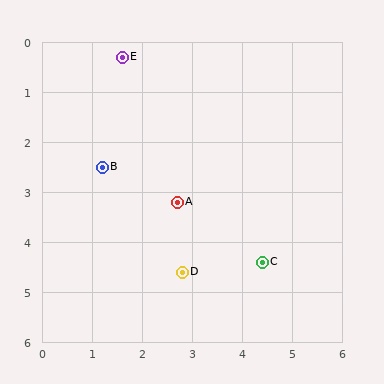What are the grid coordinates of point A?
Point A is at approximately (2.7, 3.2).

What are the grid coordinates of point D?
Point D is at approximately (2.8, 4.6).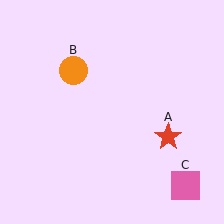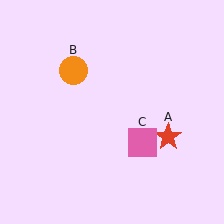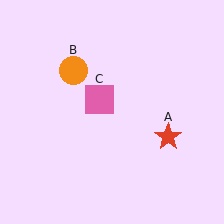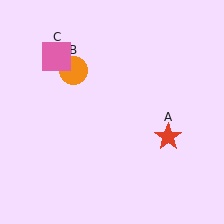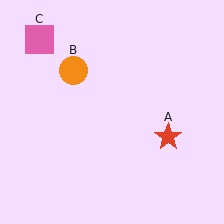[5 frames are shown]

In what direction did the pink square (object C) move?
The pink square (object C) moved up and to the left.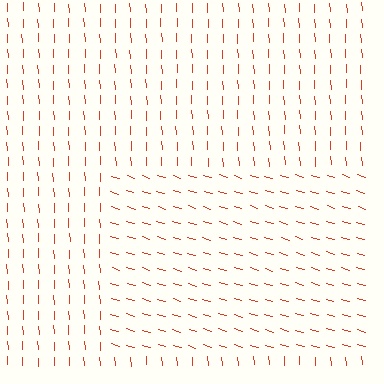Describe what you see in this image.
The image is filled with small red line segments. A rectangle region in the image has lines oriented differently from the surrounding lines, creating a visible texture boundary.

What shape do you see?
I see a rectangle.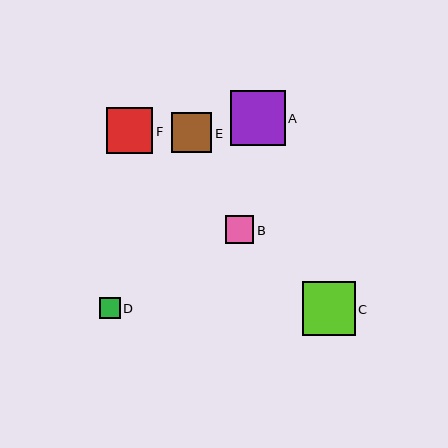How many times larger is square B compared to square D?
Square B is approximately 1.3 times the size of square D.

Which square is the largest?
Square A is the largest with a size of approximately 55 pixels.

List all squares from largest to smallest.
From largest to smallest: A, C, F, E, B, D.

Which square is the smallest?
Square D is the smallest with a size of approximately 21 pixels.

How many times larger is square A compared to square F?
Square A is approximately 1.2 times the size of square F.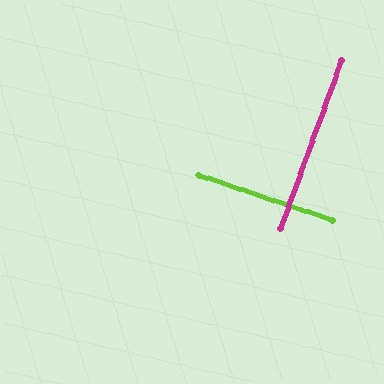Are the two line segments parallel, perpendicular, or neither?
Perpendicular — they meet at approximately 89°.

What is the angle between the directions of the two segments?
Approximately 89 degrees.